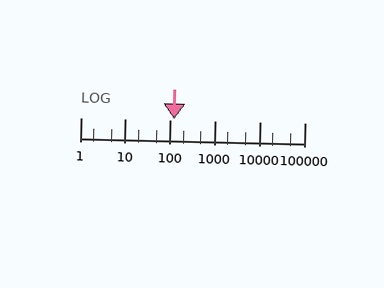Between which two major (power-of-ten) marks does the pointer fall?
The pointer is between 100 and 1000.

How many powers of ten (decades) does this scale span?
The scale spans 5 decades, from 1 to 100000.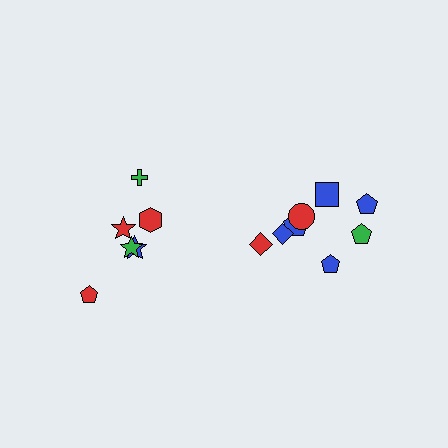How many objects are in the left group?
There are 6 objects.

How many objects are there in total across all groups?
There are 14 objects.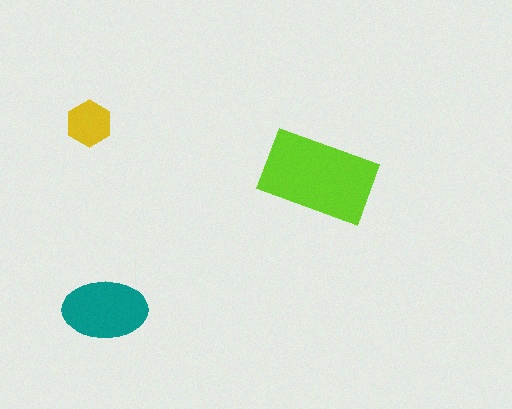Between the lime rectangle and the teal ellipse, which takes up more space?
The lime rectangle.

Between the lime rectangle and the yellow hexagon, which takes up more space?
The lime rectangle.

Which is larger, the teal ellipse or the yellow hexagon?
The teal ellipse.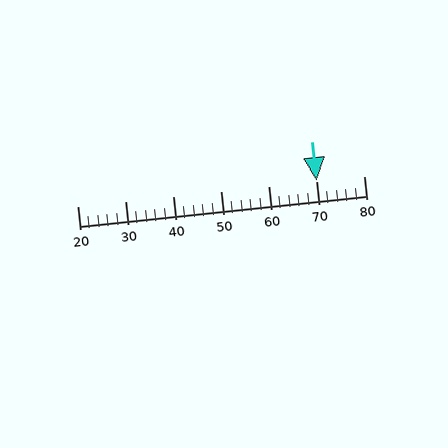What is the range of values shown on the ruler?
The ruler shows values from 20 to 80.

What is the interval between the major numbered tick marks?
The major tick marks are spaced 10 units apart.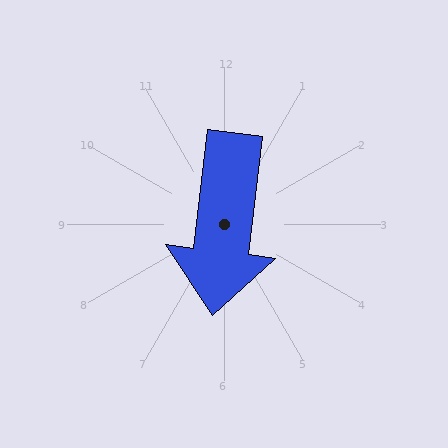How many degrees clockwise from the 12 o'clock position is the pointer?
Approximately 187 degrees.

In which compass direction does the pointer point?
South.